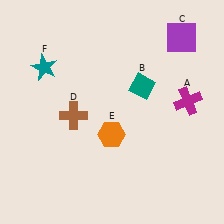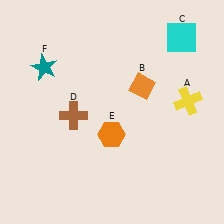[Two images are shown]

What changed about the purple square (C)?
In Image 1, C is purple. In Image 2, it changed to cyan.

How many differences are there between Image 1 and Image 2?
There are 3 differences between the two images.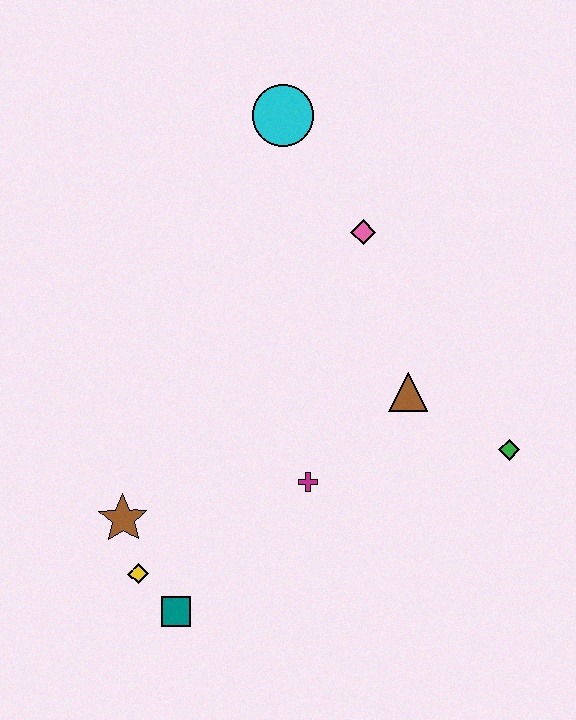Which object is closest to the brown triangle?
The green diamond is closest to the brown triangle.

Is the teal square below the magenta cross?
Yes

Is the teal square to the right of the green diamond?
No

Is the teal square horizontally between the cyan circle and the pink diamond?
No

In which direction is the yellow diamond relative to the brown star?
The yellow diamond is below the brown star.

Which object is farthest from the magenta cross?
The cyan circle is farthest from the magenta cross.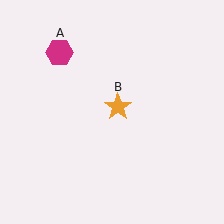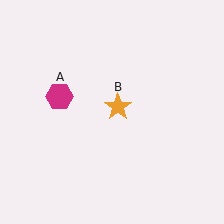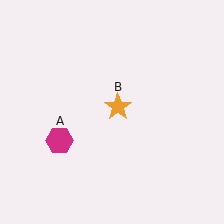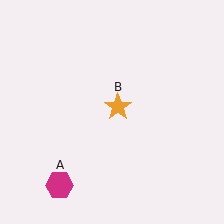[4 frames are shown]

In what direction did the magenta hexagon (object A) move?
The magenta hexagon (object A) moved down.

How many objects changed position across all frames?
1 object changed position: magenta hexagon (object A).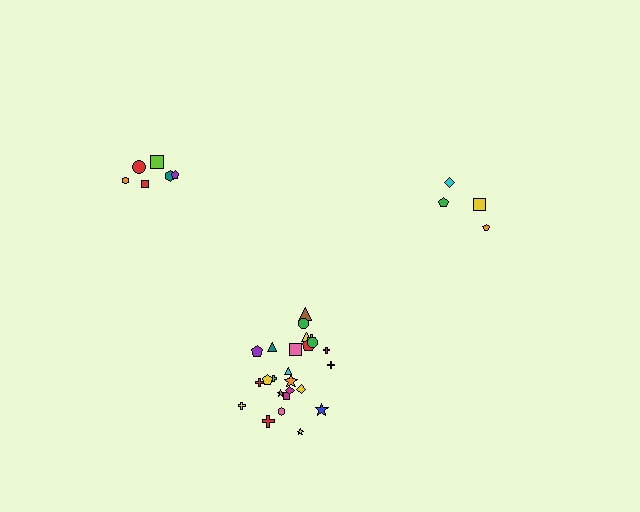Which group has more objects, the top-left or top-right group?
The top-left group.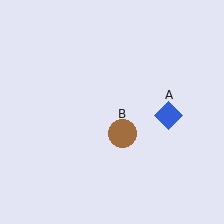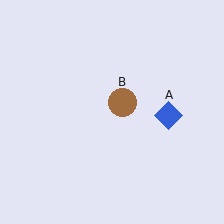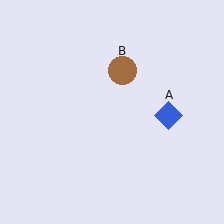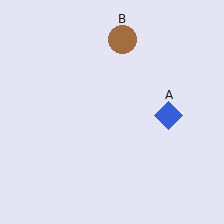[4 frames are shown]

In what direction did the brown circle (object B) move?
The brown circle (object B) moved up.